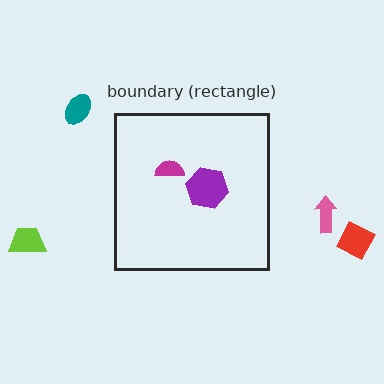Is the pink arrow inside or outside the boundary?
Outside.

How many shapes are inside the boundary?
2 inside, 4 outside.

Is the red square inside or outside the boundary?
Outside.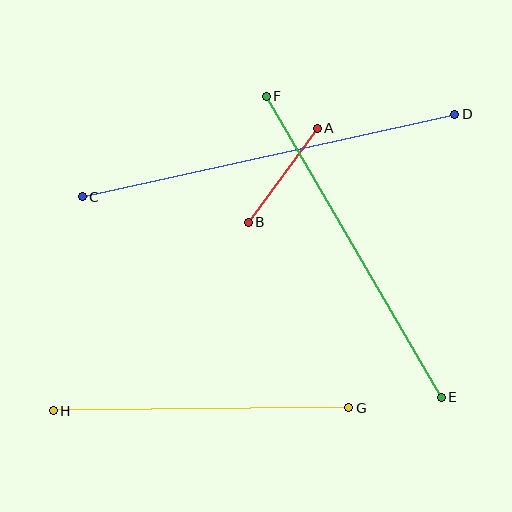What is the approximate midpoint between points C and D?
The midpoint is at approximately (268, 156) pixels.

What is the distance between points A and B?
The distance is approximately 117 pixels.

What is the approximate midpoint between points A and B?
The midpoint is at approximately (283, 175) pixels.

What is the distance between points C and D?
The distance is approximately 382 pixels.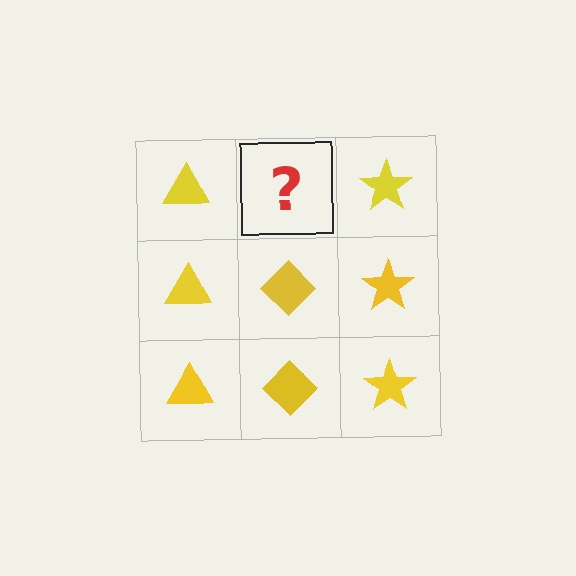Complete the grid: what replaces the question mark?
The question mark should be replaced with a yellow diamond.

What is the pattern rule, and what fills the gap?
The rule is that each column has a consistent shape. The gap should be filled with a yellow diamond.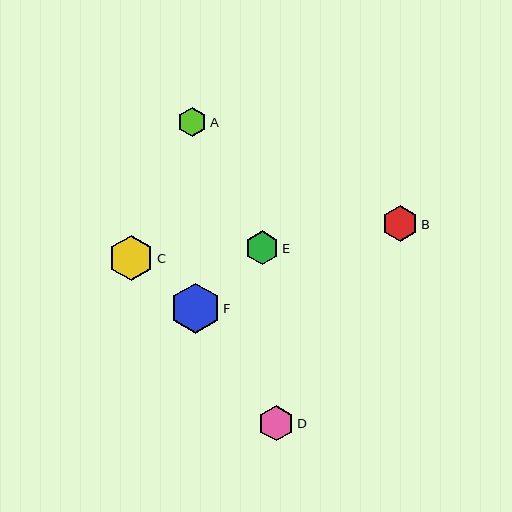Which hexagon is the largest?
Hexagon F is the largest with a size of approximately 50 pixels.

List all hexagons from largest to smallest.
From largest to smallest: F, C, B, D, E, A.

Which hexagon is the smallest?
Hexagon A is the smallest with a size of approximately 29 pixels.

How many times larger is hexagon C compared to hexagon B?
Hexagon C is approximately 1.2 times the size of hexagon B.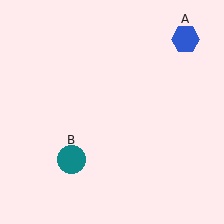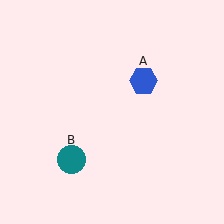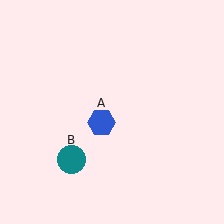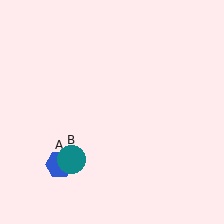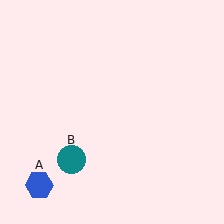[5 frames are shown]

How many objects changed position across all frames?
1 object changed position: blue hexagon (object A).